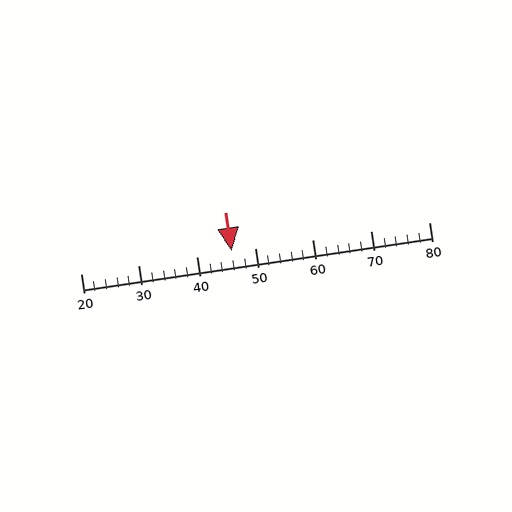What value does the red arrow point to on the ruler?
The red arrow points to approximately 46.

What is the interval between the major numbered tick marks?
The major tick marks are spaced 10 units apart.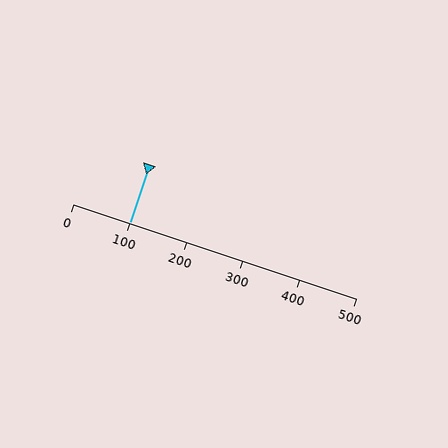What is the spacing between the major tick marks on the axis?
The major ticks are spaced 100 apart.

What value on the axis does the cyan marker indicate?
The marker indicates approximately 100.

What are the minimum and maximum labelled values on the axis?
The axis runs from 0 to 500.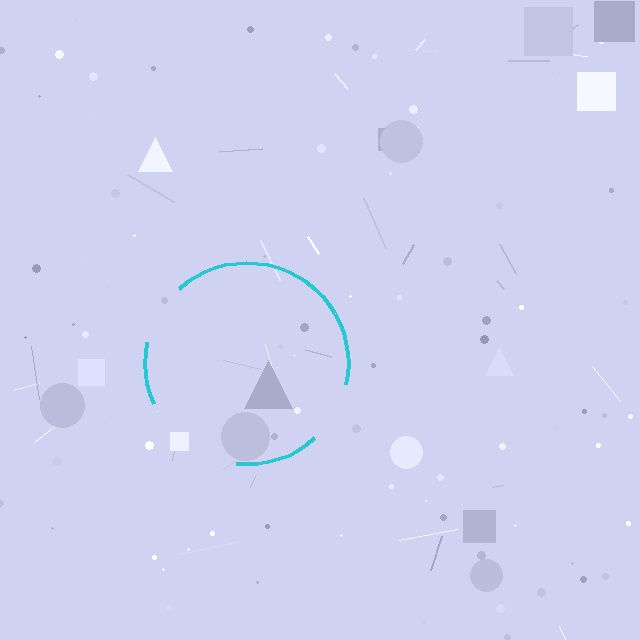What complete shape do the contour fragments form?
The contour fragments form a circle.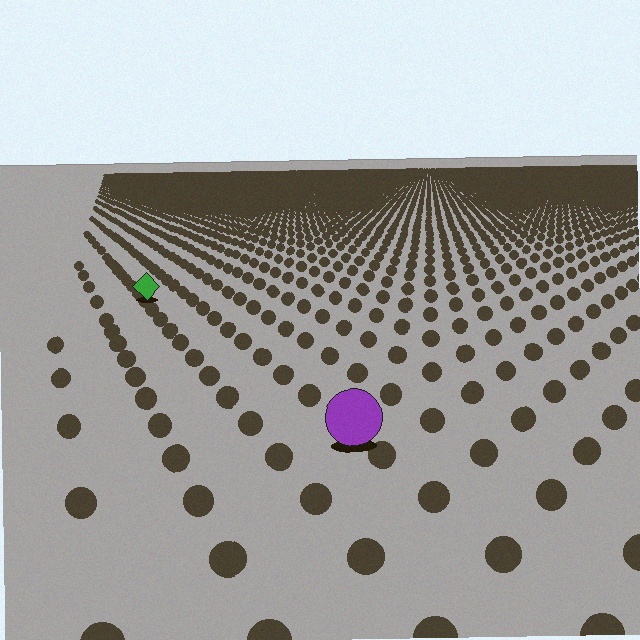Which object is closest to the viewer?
The purple circle is closest. The texture marks near it are larger and more spread out.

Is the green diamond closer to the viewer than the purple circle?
No. The purple circle is closer — you can tell from the texture gradient: the ground texture is coarser near it.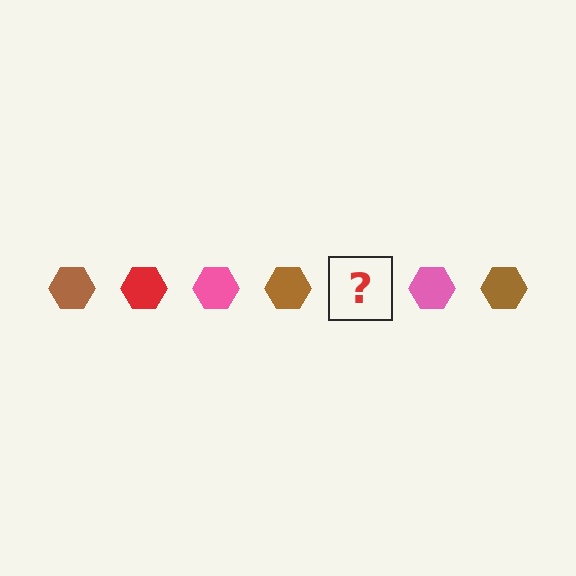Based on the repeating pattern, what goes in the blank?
The blank should be a red hexagon.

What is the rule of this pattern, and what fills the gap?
The rule is that the pattern cycles through brown, red, pink hexagons. The gap should be filled with a red hexagon.